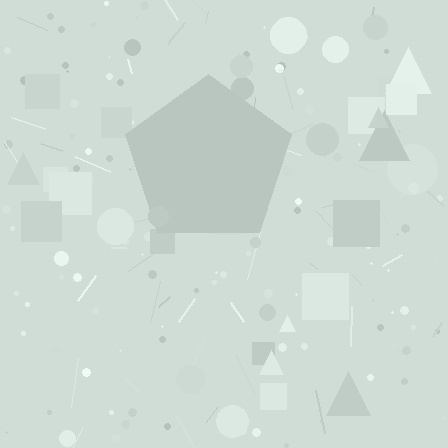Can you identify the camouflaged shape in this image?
The camouflaged shape is a pentagon.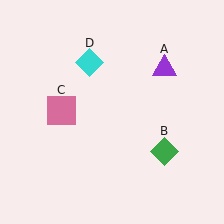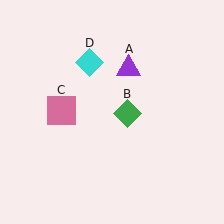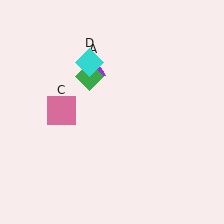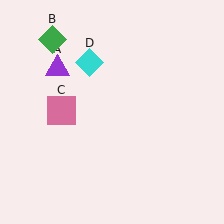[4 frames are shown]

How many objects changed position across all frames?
2 objects changed position: purple triangle (object A), green diamond (object B).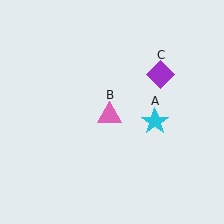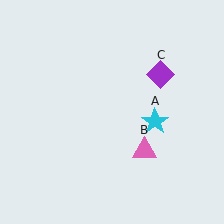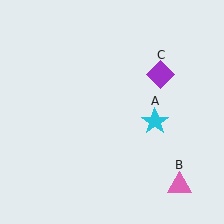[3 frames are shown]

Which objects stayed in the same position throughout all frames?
Cyan star (object A) and purple diamond (object C) remained stationary.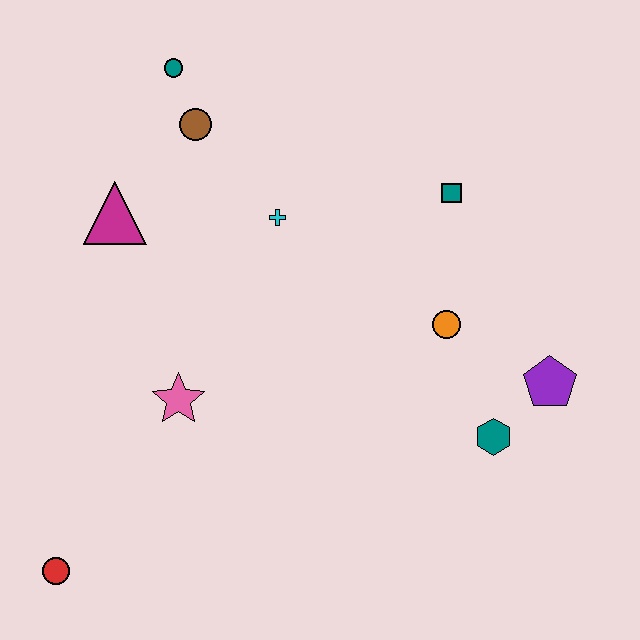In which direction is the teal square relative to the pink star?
The teal square is to the right of the pink star.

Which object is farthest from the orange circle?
The red circle is farthest from the orange circle.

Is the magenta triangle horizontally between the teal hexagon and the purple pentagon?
No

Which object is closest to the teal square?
The orange circle is closest to the teal square.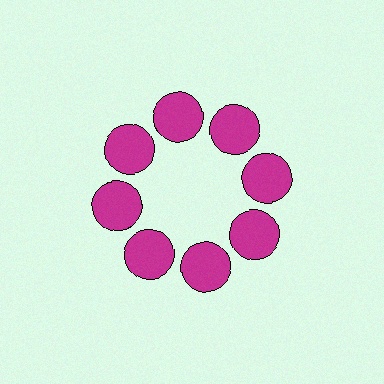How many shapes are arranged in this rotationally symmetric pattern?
There are 8 shapes, arranged in 8 groups of 1.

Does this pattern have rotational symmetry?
Yes, this pattern has 8-fold rotational symmetry. It looks the same after rotating 45 degrees around the center.